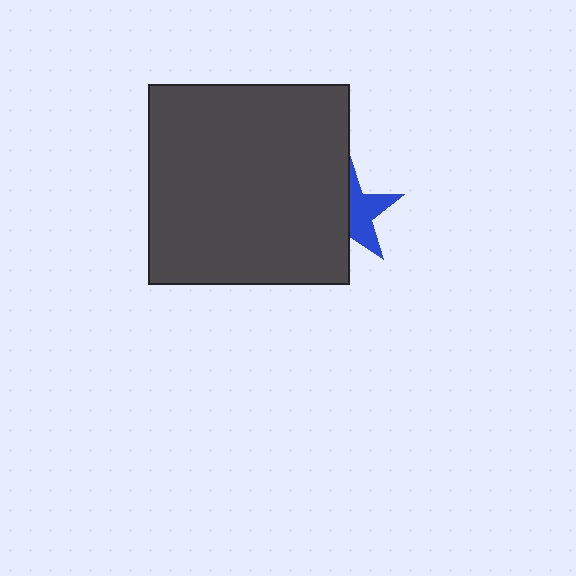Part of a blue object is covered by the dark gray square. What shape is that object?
It is a star.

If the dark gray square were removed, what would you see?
You would see the complete blue star.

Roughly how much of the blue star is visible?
About half of it is visible (roughly 50%).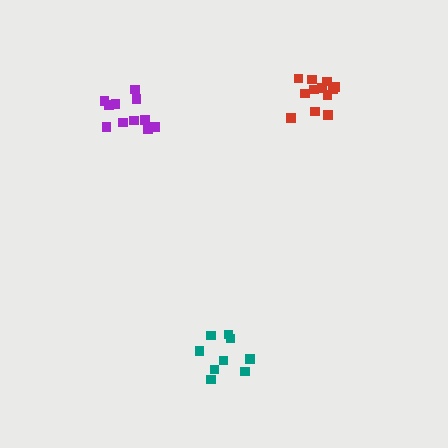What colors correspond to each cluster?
The clusters are colored: teal, red, purple.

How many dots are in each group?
Group 1: 9 dots, Group 2: 12 dots, Group 3: 11 dots (32 total).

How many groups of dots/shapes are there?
There are 3 groups.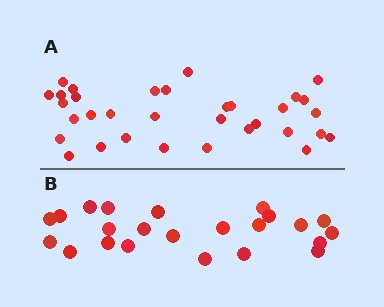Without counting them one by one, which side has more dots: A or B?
Region A (the top region) has more dots.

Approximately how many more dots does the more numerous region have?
Region A has roughly 10 or so more dots than region B.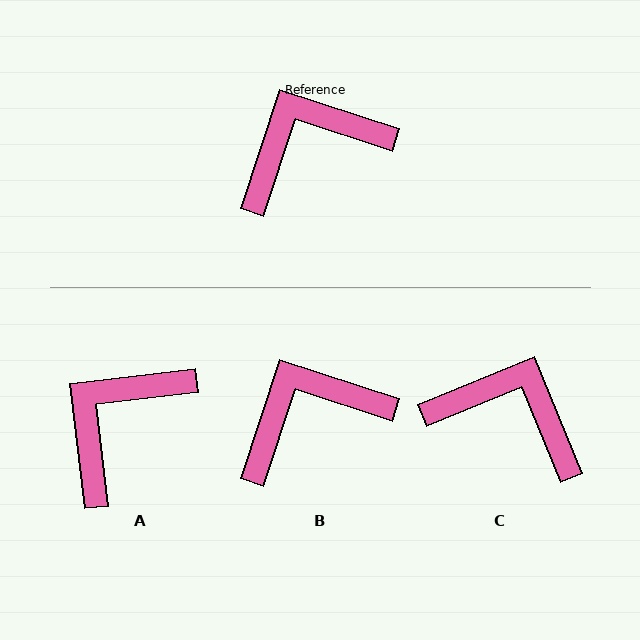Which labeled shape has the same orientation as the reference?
B.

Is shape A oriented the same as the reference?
No, it is off by about 25 degrees.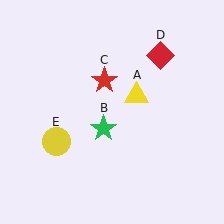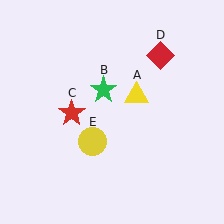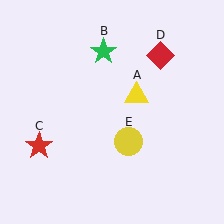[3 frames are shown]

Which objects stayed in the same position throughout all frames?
Yellow triangle (object A) and red diamond (object D) remained stationary.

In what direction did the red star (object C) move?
The red star (object C) moved down and to the left.